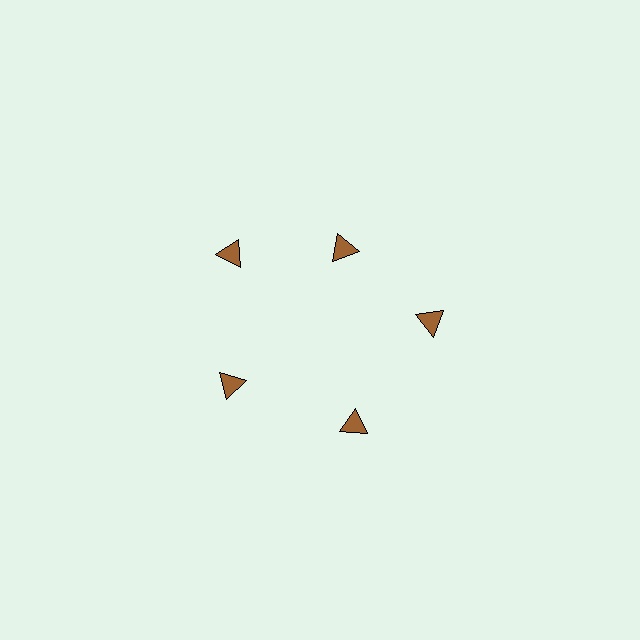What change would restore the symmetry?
The symmetry would be restored by moving it outward, back onto the ring so that all 5 triangles sit at equal angles and equal distance from the center.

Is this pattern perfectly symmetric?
No. The 5 brown triangles are arranged in a ring, but one element near the 1 o'clock position is pulled inward toward the center, breaking the 5-fold rotational symmetry.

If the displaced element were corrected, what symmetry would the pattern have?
It would have 5-fold rotational symmetry — the pattern would map onto itself every 72 degrees.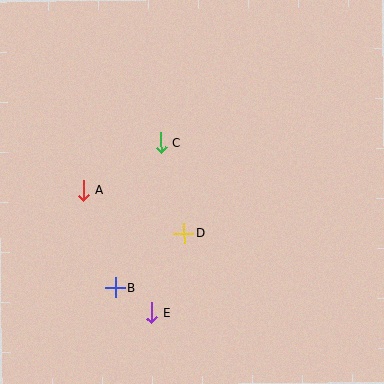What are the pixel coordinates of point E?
Point E is at (151, 313).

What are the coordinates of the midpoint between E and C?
The midpoint between E and C is at (156, 228).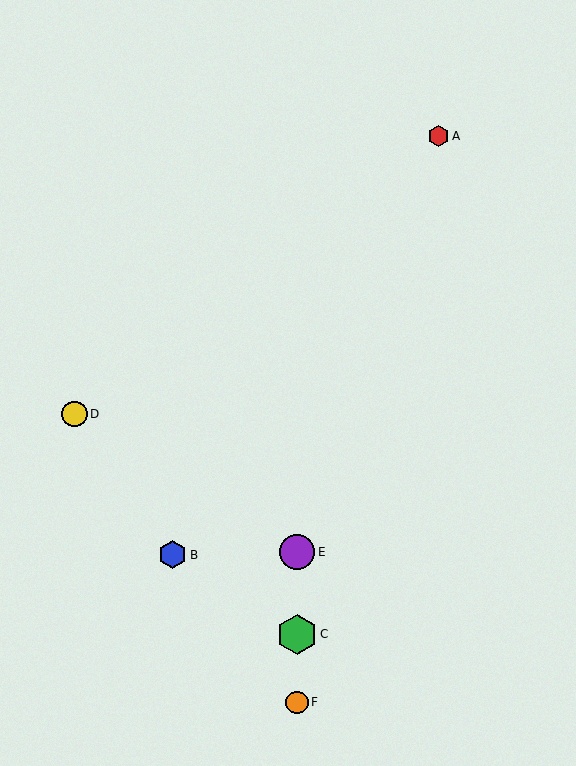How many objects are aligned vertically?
3 objects (C, E, F) are aligned vertically.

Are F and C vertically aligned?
Yes, both are at x≈297.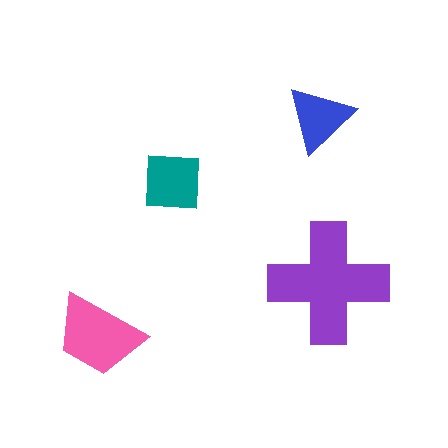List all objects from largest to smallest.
The purple cross, the pink trapezoid, the teal square, the blue triangle.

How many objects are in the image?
There are 4 objects in the image.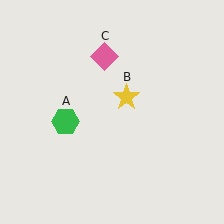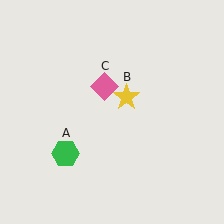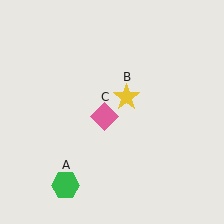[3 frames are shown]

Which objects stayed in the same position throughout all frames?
Yellow star (object B) remained stationary.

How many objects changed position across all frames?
2 objects changed position: green hexagon (object A), pink diamond (object C).